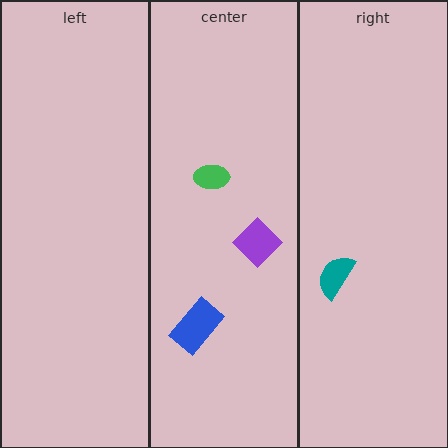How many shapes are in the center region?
3.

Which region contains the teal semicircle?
The right region.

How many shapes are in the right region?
1.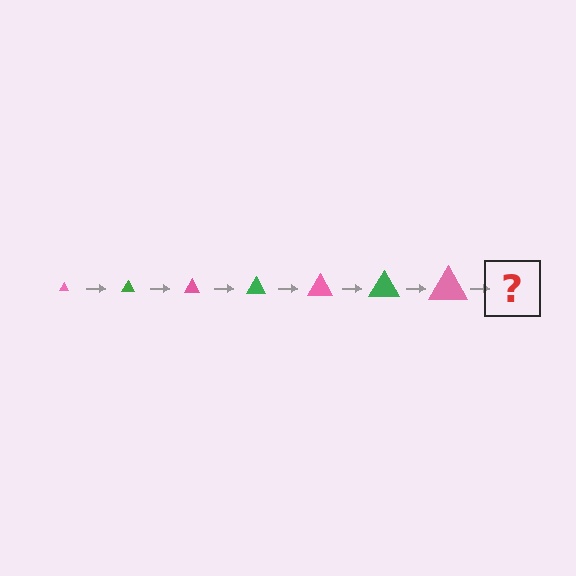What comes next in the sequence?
The next element should be a green triangle, larger than the previous one.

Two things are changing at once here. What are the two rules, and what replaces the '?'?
The two rules are that the triangle grows larger each step and the color cycles through pink and green. The '?' should be a green triangle, larger than the previous one.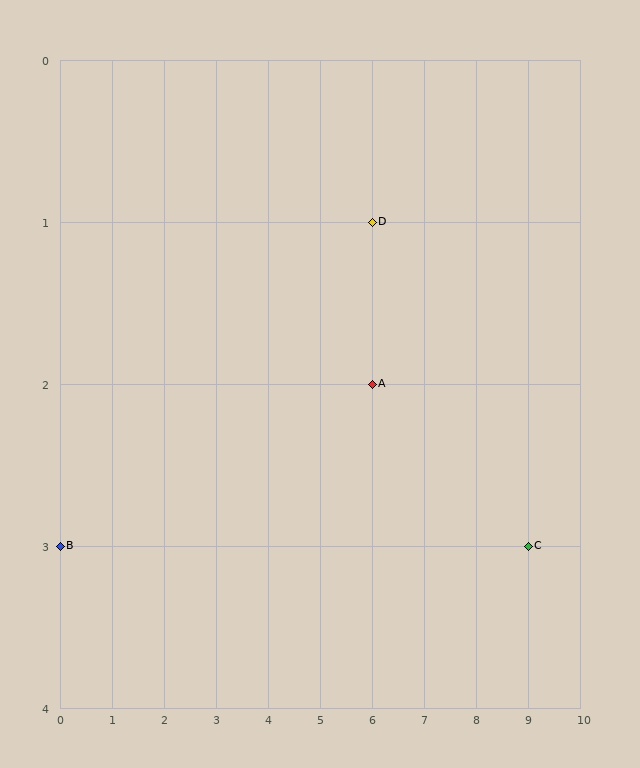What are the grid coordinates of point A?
Point A is at grid coordinates (6, 2).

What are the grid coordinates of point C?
Point C is at grid coordinates (9, 3).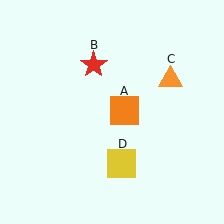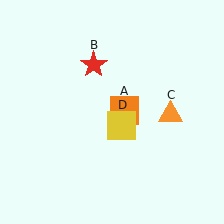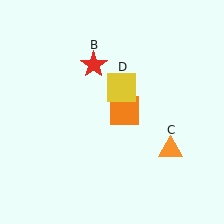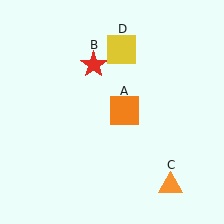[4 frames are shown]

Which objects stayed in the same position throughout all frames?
Orange square (object A) and red star (object B) remained stationary.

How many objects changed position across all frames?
2 objects changed position: orange triangle (object C), yellow square (object D).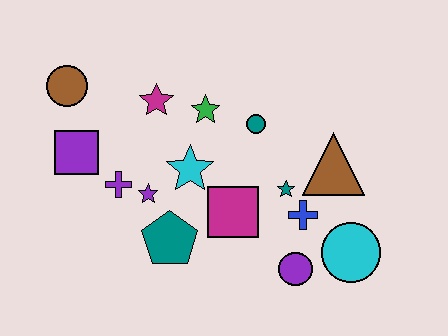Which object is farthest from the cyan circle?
The brown circle is farthest from the cyan circle.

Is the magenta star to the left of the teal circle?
Yes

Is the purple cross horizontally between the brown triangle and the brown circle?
Yes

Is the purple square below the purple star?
No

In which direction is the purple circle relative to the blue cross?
The purple circle is below the blue cross.